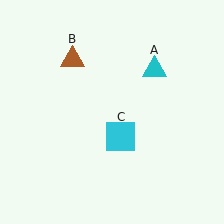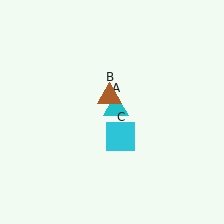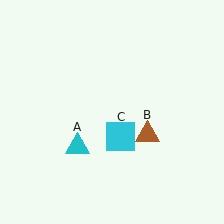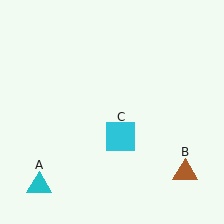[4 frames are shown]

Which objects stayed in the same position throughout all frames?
Cyan square (object C) remained stationary.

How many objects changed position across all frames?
2 objects changed position: cyan triangle (object A), brown triangle (object B).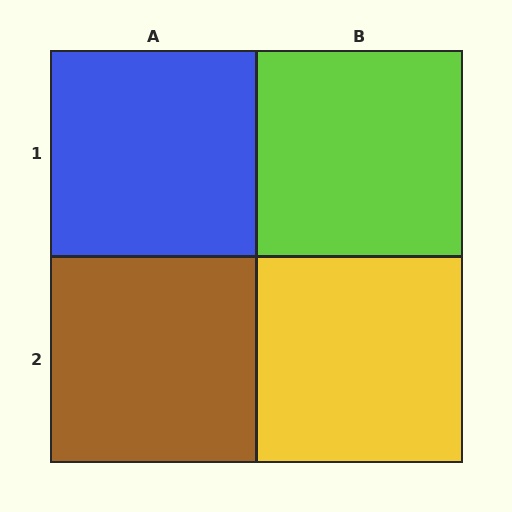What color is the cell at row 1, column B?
Lime.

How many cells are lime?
1 cell is lime.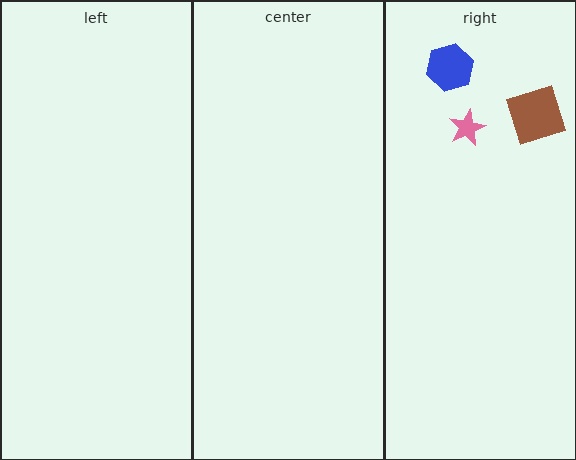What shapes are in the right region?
The pink star, the brown square, the blue hexagon.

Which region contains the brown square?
The right region.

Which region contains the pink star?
The right region.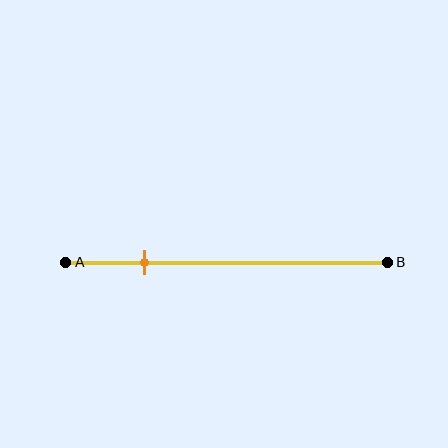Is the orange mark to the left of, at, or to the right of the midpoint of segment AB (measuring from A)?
The orange mark is to the left of the midpoint of segment AB.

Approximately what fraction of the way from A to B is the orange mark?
The orange mark is approximately 25% of the way from A to B.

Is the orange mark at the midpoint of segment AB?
No, the mark is at about 25% from A, not at the 50% midpoint.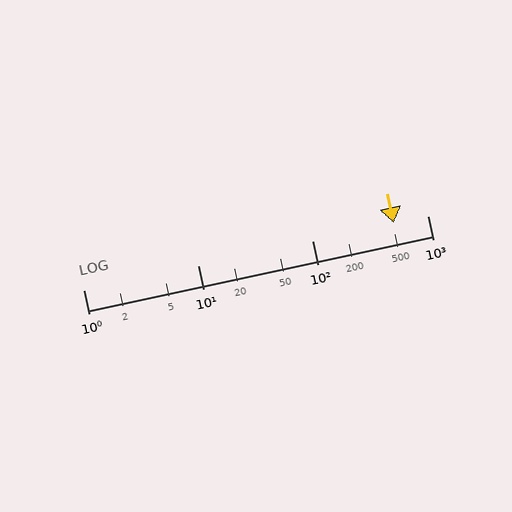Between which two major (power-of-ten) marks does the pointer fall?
The pointer is between 100 and 1000.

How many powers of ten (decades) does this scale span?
The scale spans 3 decades, from 1 to 1000.